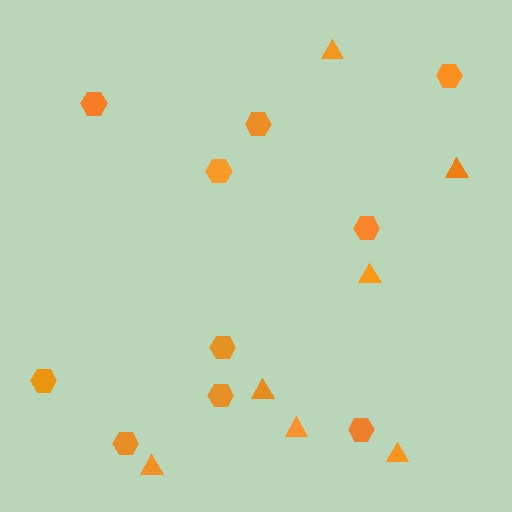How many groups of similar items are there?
There are 2 groups: one group of triangles (7) and one group of hexagons (10).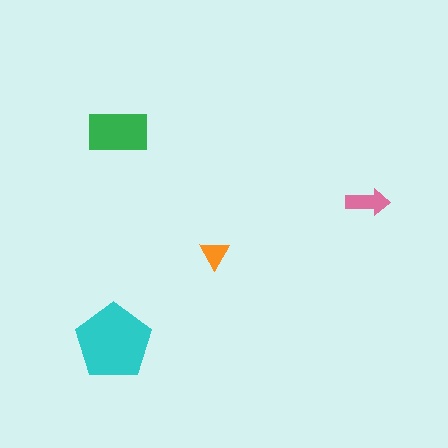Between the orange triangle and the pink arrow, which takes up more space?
The pink arrow.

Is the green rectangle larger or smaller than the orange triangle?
Larger.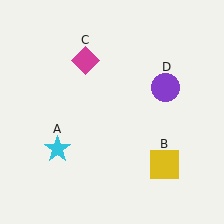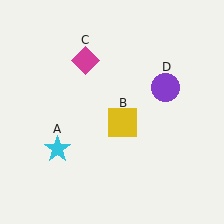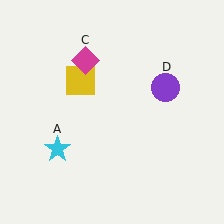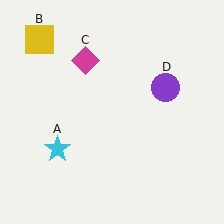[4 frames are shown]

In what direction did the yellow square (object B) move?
The yellow square (object B) moved up and to the left.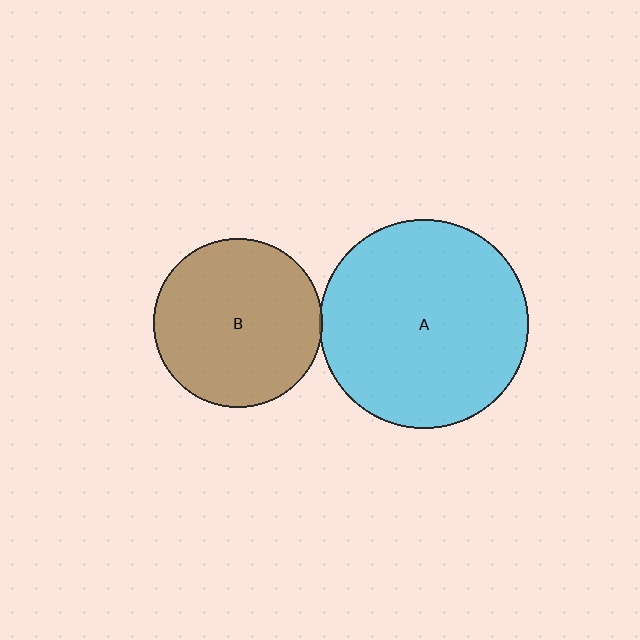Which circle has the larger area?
Circle A (cyan).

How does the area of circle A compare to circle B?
Approximately 1.5 times.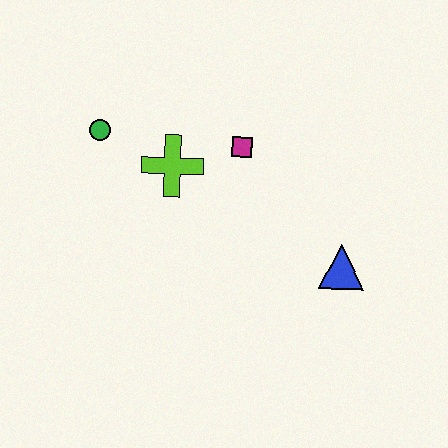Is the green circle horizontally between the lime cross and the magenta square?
No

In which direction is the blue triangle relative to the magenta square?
The blue triangle is below the magenta square.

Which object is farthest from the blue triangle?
The green circle is farthest from the blue triangle.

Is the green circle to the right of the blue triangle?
No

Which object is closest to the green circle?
The lime cross is closest to the green circle.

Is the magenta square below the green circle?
Yes